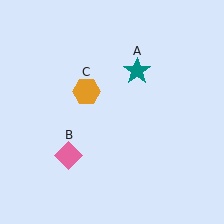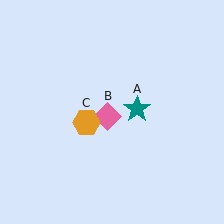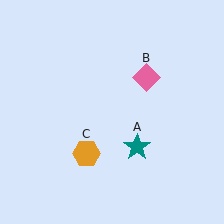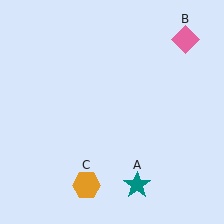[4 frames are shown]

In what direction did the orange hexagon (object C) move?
The orange hexagon (object C) moved down.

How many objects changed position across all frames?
3 objects changed position: teal star (object A), pink diamond (object B), orange hexagon (object C).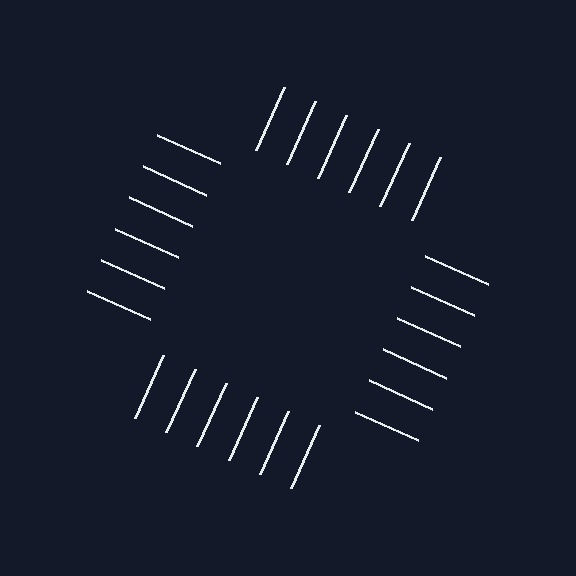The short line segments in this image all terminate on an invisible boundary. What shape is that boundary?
An illusory square — the line segments terminate on its edges but no continuous stroke is drawn.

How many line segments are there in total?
24 — 6 along each of the 4 edges.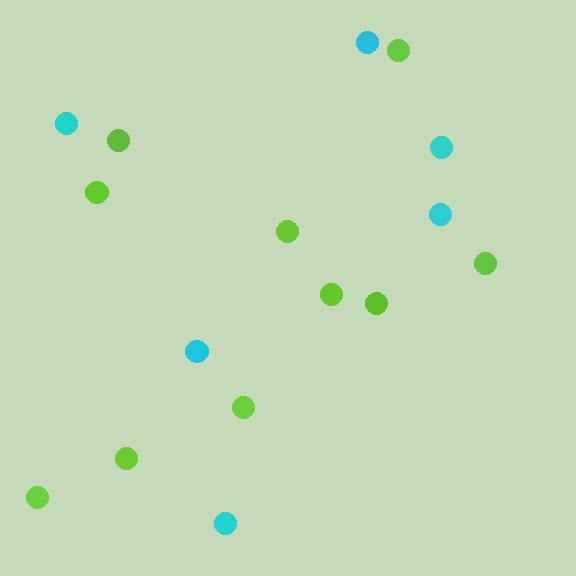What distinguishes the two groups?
There are 2 groups: one group of lime circles (10) and one group of cyan circles (6).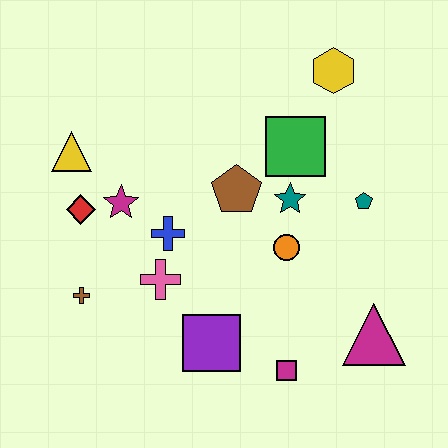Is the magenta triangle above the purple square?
Yes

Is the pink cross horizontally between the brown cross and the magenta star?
No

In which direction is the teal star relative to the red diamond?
The teal star is to the right of the red diamond.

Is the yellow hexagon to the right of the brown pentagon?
Yes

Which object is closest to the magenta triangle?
The magenta square is closest to the magenta triangle.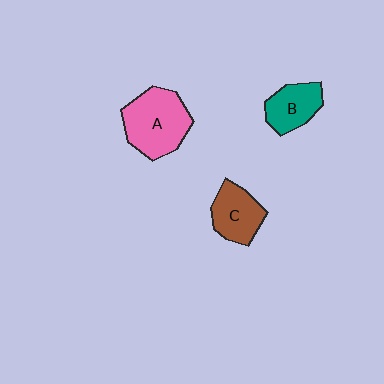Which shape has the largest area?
Shape A (pink).